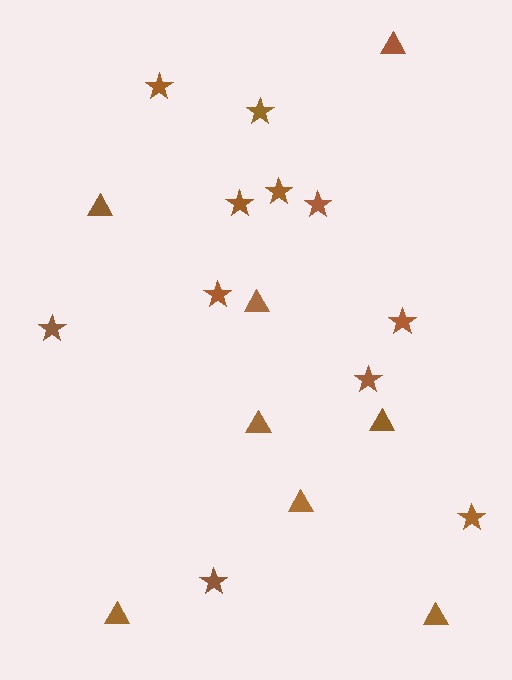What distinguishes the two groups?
There are 2 groups: one group of triangles (8) and one group of stars (11).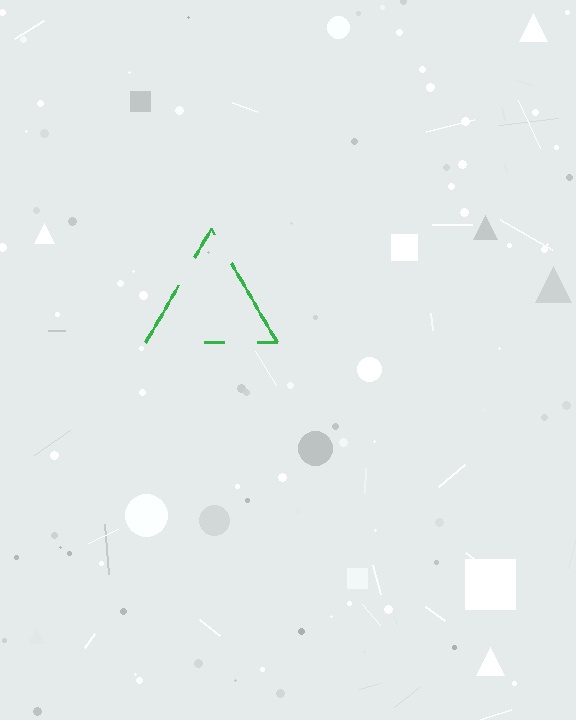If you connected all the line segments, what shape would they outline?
They would outline a triangle.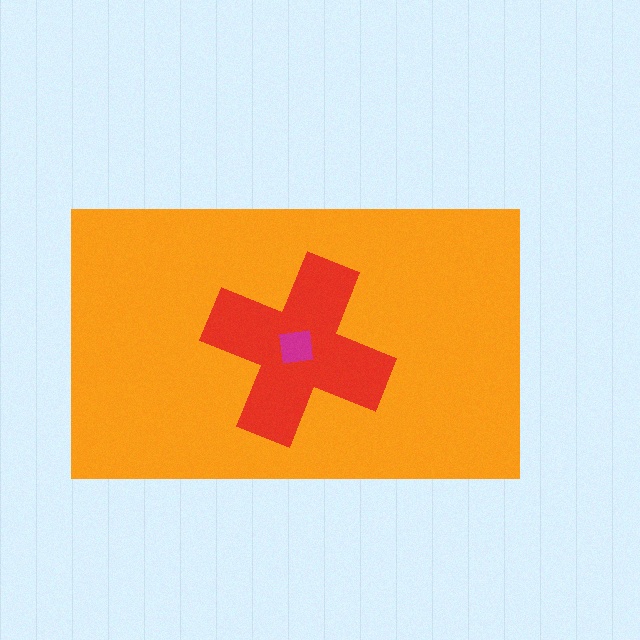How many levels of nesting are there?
3.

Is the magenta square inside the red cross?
Yes.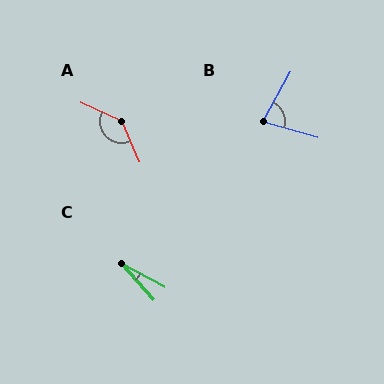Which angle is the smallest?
C, at approximately 19 degrees.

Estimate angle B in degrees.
Approximately 77 degrees.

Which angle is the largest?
A, at approximately 138 degrees.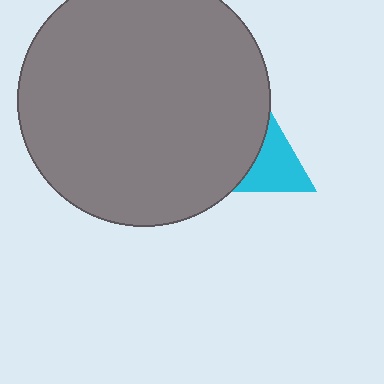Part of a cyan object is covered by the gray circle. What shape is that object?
It is a triangle.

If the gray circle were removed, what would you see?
You would see the complete cyan triangle.